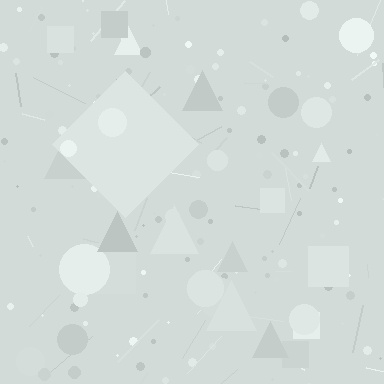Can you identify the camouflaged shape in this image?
The camouflaged shape is a diamond.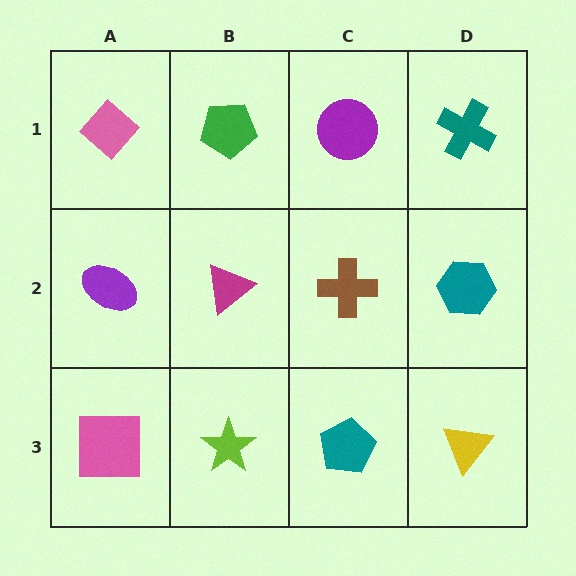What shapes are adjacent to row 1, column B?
A magenta triangle (row 2, column B), a pink diamond (row 1, column A), a purple circle (row 1, column C).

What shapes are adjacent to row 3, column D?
A teal hexagon (row 2, column D), a teal pentagon (row 3, column C).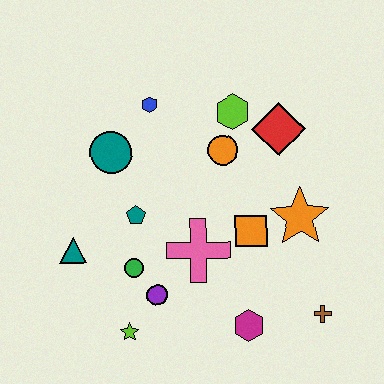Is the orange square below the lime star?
No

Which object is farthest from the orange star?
The teal triangle is farthest from the orange star.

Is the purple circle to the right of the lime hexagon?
No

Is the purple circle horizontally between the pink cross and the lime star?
Yes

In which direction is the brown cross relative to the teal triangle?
The brown cross is to the right of the teal triangle.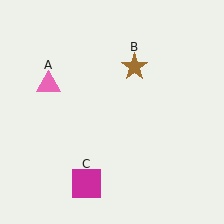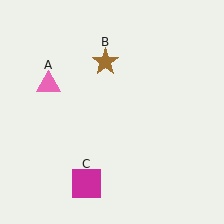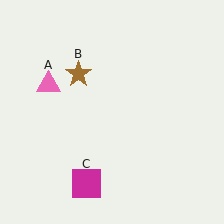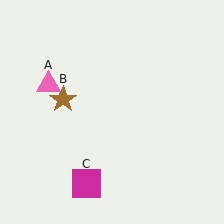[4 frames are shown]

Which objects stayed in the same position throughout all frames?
Pink triangle (object A) and magenta square (object C) remained stationary.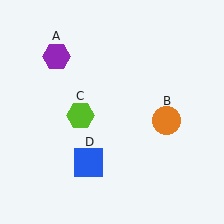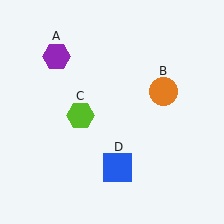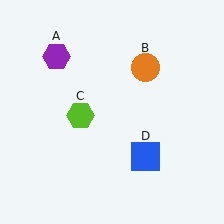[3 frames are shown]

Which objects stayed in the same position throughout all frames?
Purple hexagon (object A) and lime hexagon (object C) remained stationary.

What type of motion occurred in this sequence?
The orange circle (object B), blue square (object D) rotated counterclockwise around the center of the scene.